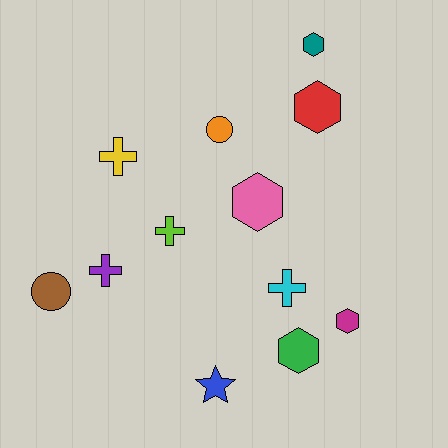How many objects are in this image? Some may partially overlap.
There are 12 objects.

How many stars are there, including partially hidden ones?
There is 1 star.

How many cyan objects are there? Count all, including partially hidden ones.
There is 1 cyan object.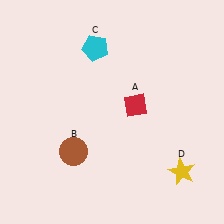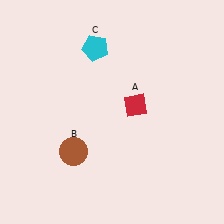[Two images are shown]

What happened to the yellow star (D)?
The yellow star (D) was removed in Image 2. It was in the bottom-right area of Image 1.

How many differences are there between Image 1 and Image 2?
There is 1 difference between the two images.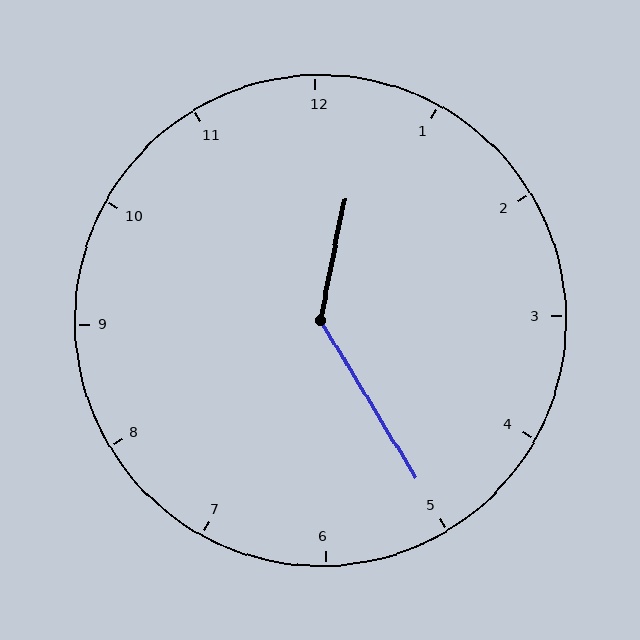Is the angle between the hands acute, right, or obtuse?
It is obtuse.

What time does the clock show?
12:25.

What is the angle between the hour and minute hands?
Approximately 138 degrees.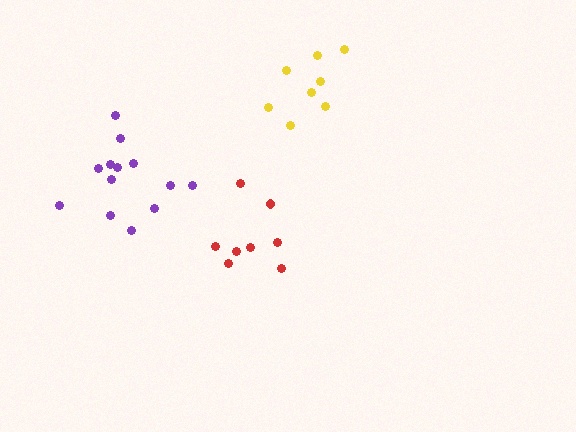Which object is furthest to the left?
The purple cluster is leftmost.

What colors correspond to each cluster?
The clusters are colored: red, purple, yellow.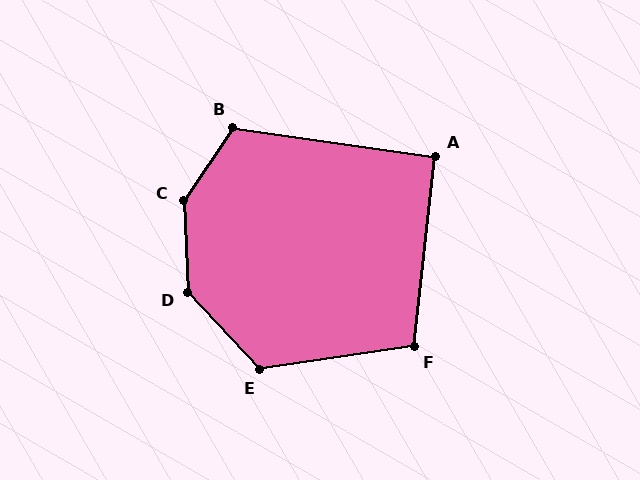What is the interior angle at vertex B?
Approximately 116 degrees (obtuse).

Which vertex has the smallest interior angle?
A, at approximately 92 degrees.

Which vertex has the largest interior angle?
C, at approximately 143 degrees.